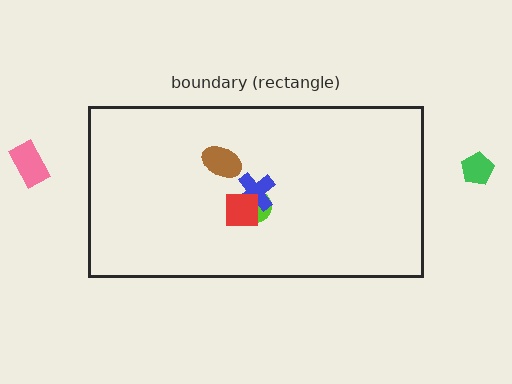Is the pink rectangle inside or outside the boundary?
Outside.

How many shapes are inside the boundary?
4 inside, 2 outside.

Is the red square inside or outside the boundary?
Inside.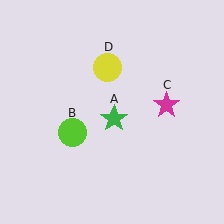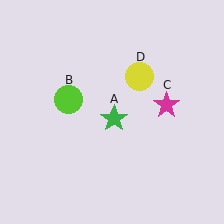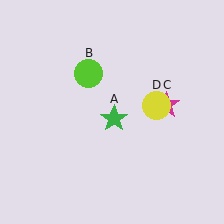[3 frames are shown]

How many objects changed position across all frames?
2 objects changed position: lime circle (object B), yellow circle (object D).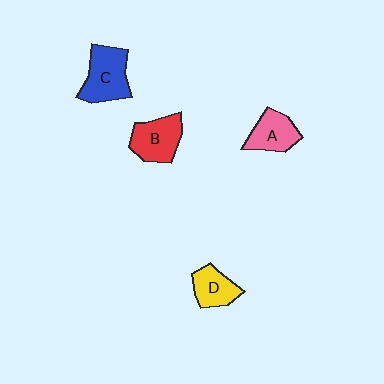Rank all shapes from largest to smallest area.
From largest to smallest: C (blue), B (red), A (pink), D (yellow).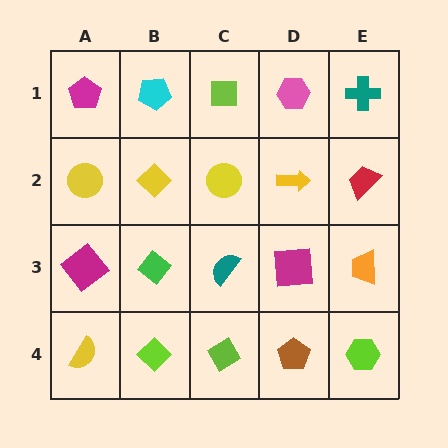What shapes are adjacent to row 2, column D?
A pink hexagon (row 1, column D), a magenta square (row 3, column D), a yellow circle (row 2, column C), a red trapezoid (row 2, column E).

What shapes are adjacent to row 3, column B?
A yellow diamond (row 2, column B), a lime diamond (row 4, column B), a magenta diamond (row 3, column A), a teal semicircle (row 3, column C).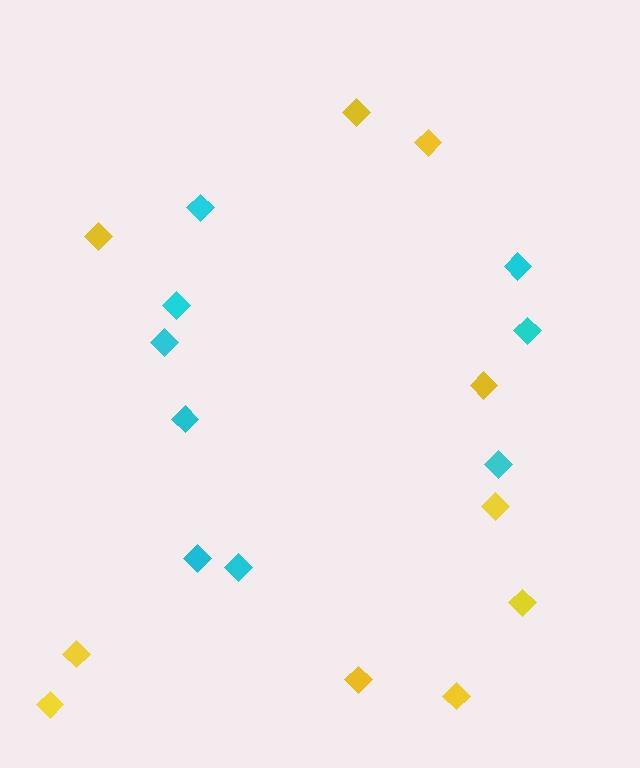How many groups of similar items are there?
There are 2 groups: one group of yellow diamonds (10) and one group of cyan diamonds (9).